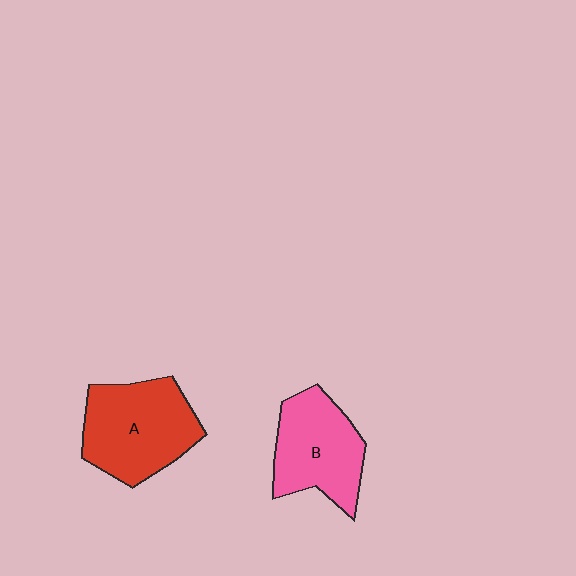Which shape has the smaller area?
Shape B (pink).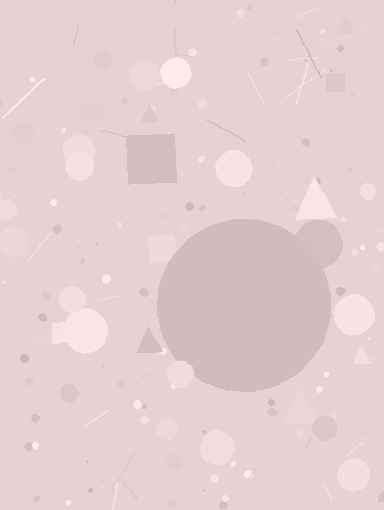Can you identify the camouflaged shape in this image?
The camouflaged shape is a circle.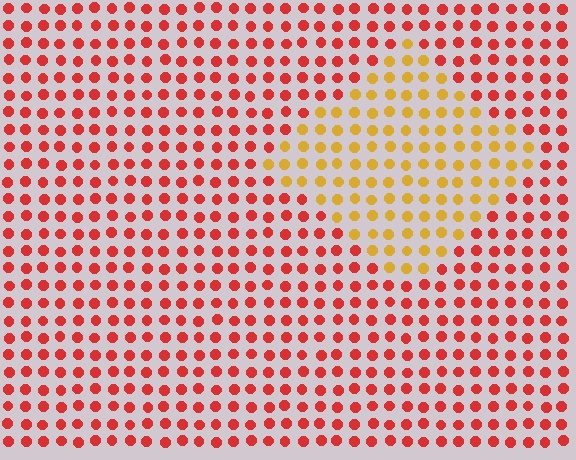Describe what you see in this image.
The image is filled with small red elements in a uniform arrangement. A diamond-shaped region is visible where the elements are tinted to a slightly different hue, forming a subtle color boundary.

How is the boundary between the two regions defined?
The boundary is defined purely by a slight shift in hue (about 45 degrees). Spacing, size, and orientation are identical on both sides.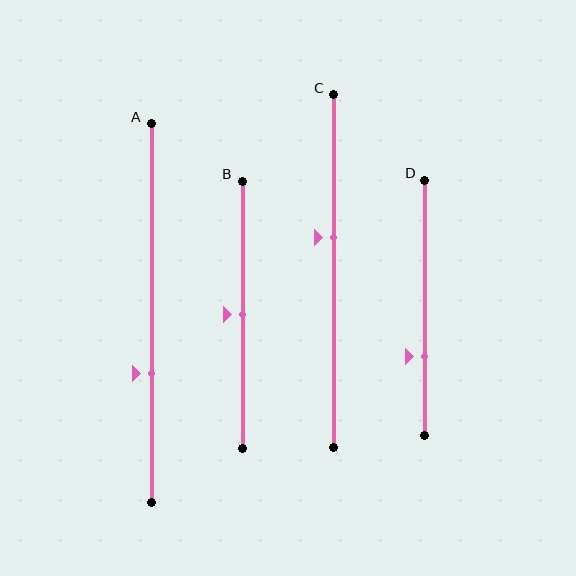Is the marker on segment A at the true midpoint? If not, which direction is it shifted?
No, the marker on segment A is shifted downward by about 16% of the segment length.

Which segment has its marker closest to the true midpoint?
Segment B has its marker closest to the true midpoint.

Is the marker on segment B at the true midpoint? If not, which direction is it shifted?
Yes, the marker on segment B is at the true midpoint.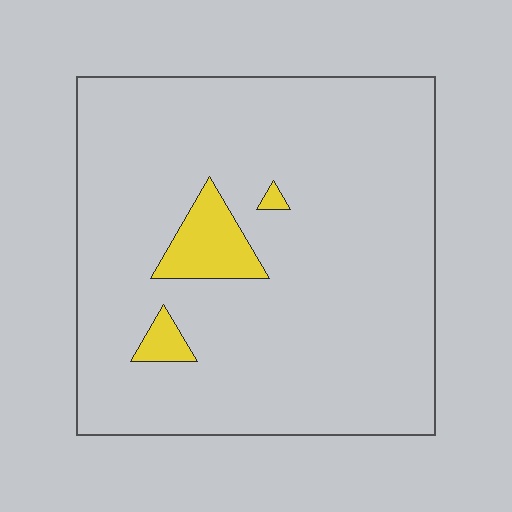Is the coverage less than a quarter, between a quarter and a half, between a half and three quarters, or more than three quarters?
Less than a quarter.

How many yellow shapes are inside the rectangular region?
3.